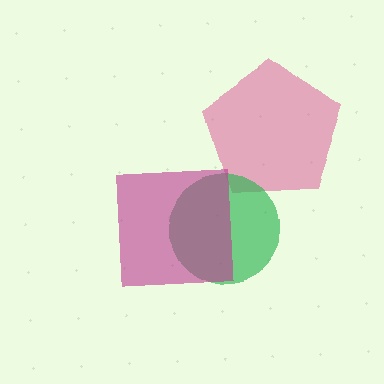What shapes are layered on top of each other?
The layered shapes are: a pink pentagon, a green circle, a magenta square.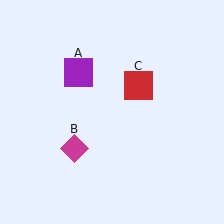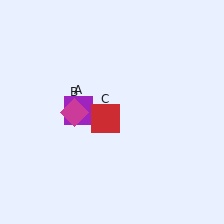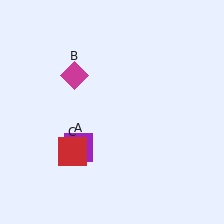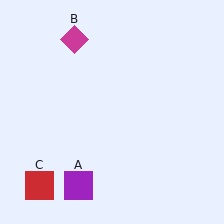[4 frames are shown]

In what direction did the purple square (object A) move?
The purple square (object A) moved down.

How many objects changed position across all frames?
3 objects changed position: purple square (object A), magenta diamond (object B), red square (object C).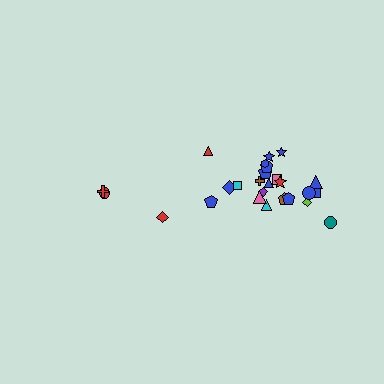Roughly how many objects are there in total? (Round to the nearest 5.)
Roughly 25 objects in total.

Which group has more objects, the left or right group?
The right group.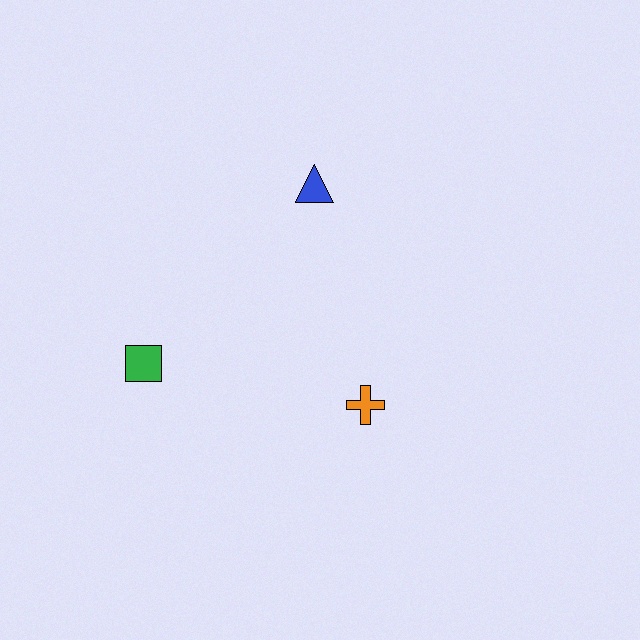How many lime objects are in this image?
There are no lime objects.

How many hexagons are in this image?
There are no hexagons.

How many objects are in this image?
There are 3 objects.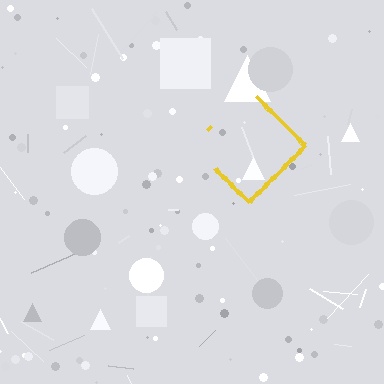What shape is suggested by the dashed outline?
The dashed outline suggests a diamond.